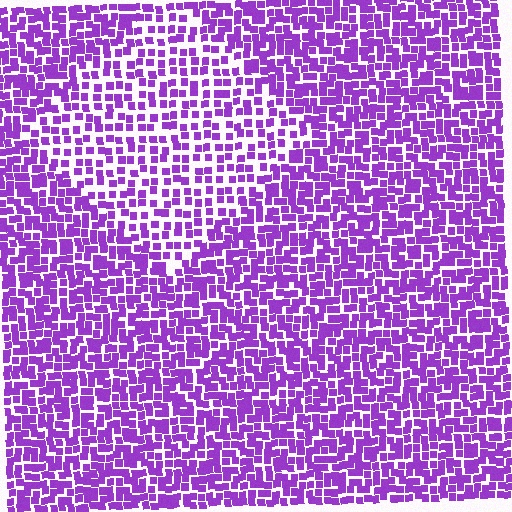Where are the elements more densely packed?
The elements are more densely packed outside the diamond boundary.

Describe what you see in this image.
The image contains small purple elements arranged at two different densities. A diamond-shaped region is visible where the elements are less densely packed than the surrounding area.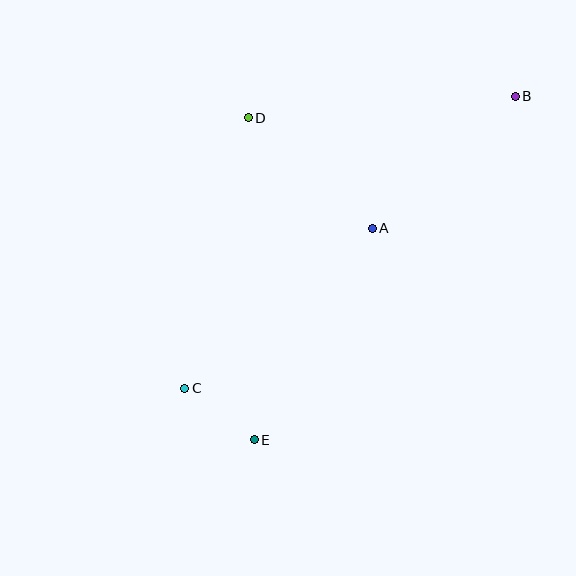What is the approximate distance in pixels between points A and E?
The distance between A and E is approximately 242 pixels.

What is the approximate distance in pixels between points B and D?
The distance between B and D is approximately 268 pixels.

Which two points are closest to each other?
Points C and E are closest to each other.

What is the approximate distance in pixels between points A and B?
The distance between A and B is approximately 194 pixels.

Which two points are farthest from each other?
Points B and C are farthest from each other.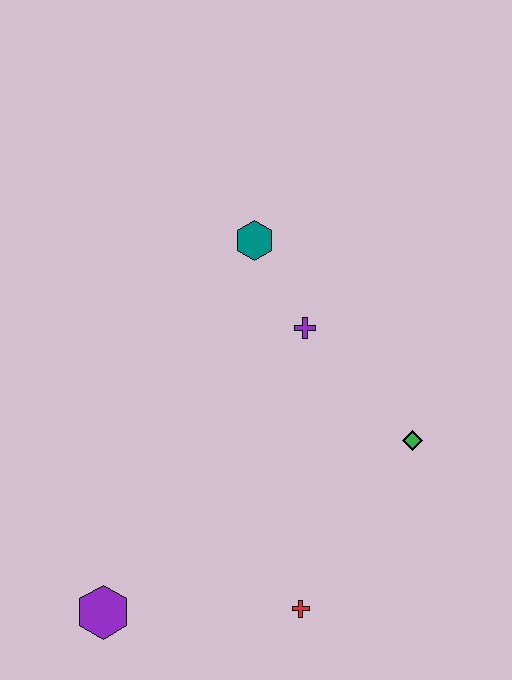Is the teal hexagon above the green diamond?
Yes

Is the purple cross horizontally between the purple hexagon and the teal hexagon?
No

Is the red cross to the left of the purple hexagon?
No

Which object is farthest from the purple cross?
The purple hexagon is farthest from the purple cross.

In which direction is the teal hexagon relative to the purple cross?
The teal hexagon is above the purple cross.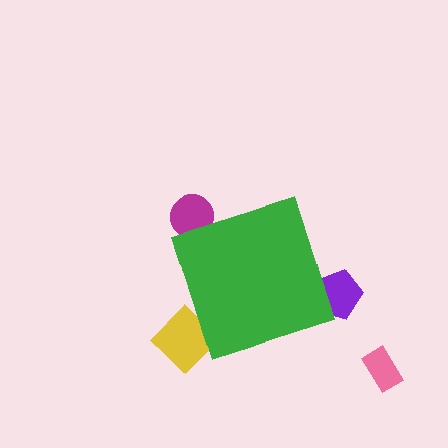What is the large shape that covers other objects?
A green diamond.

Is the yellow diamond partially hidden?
Yes, the yellow diamond is partially hidden behind the green diamond.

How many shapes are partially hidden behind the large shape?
3 shapes are partially hidden.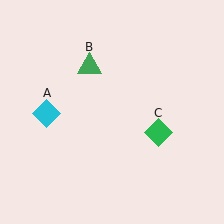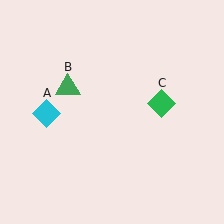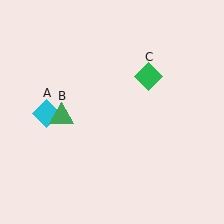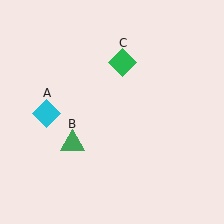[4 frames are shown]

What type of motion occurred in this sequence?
The green triangle (object B), green diamond (object C) rotated counterclockwise around the center of the scene.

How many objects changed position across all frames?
2 objects changed position: green triangle (object B), green diamond (object C).